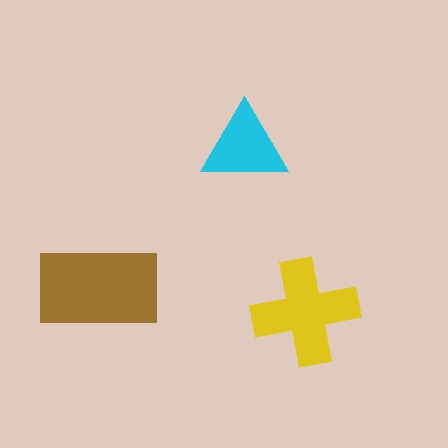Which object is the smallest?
The cyan triangle.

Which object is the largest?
The brown rectangle.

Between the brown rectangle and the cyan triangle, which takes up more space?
The brown rectangle.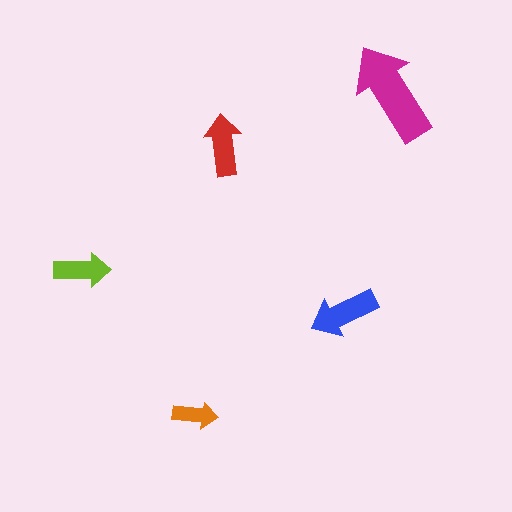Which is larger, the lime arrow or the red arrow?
The red one.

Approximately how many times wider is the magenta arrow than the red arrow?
About 1.5 times wider.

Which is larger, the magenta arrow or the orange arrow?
The magenta one.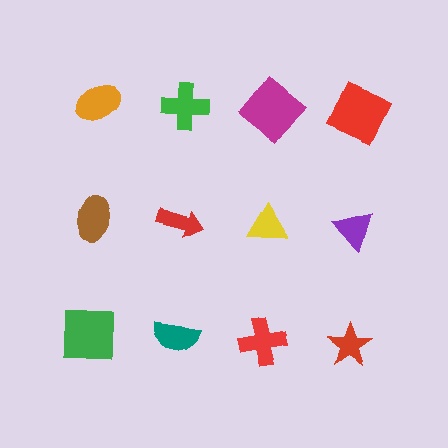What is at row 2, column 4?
A purple triangle.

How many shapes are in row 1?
4 shapes.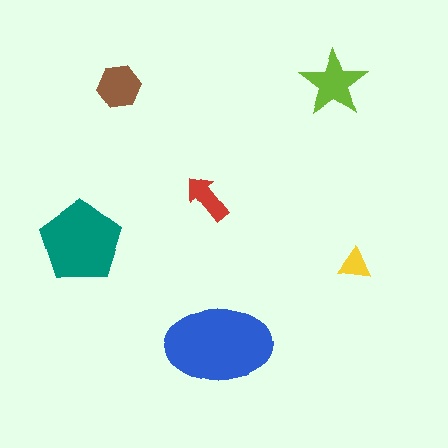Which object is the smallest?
The yellow triangle.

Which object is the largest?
The blue ellipse.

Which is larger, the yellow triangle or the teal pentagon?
The teal pentagon.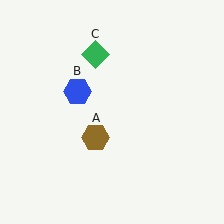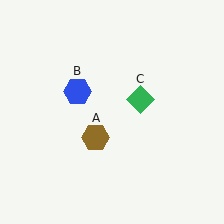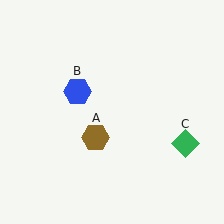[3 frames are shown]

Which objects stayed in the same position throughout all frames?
Brown hexagon (object A) and blue hexagon (object B) remained stationary.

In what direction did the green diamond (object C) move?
The green diamond (object C) moved down and to the right.